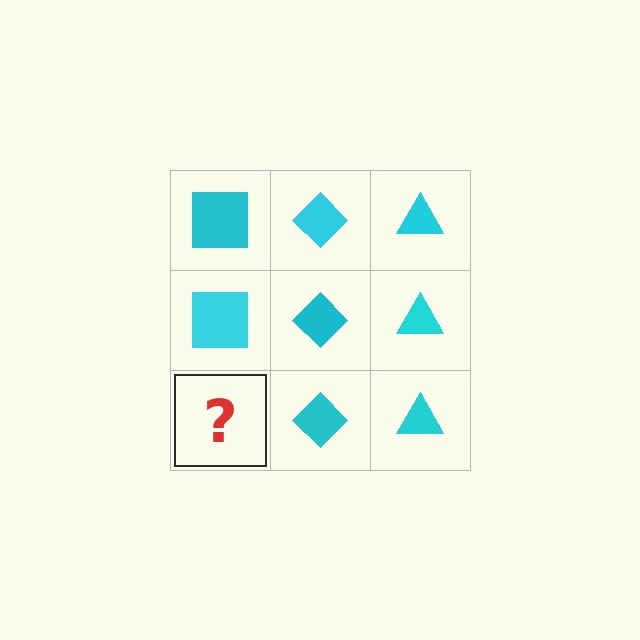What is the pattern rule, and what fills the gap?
The rule is that each column has a consistent shape. The gap should be filled with a cyan square.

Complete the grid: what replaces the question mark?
The question mark should be replaced with a cyan square.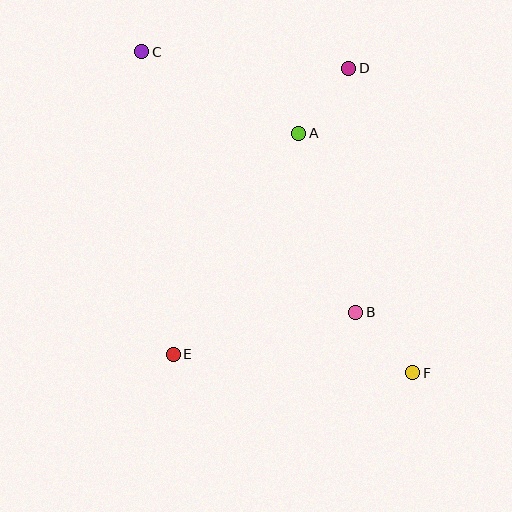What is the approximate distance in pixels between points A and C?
The distance between A and C is approximately 177 pixels.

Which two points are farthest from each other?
Points C and F are farthest from each other.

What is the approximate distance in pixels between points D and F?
The distance between D and F is approximately 311 pixels.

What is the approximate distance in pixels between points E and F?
The distance between E and F is approximately 240 pixels.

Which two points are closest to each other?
Points A and D are closest to each other.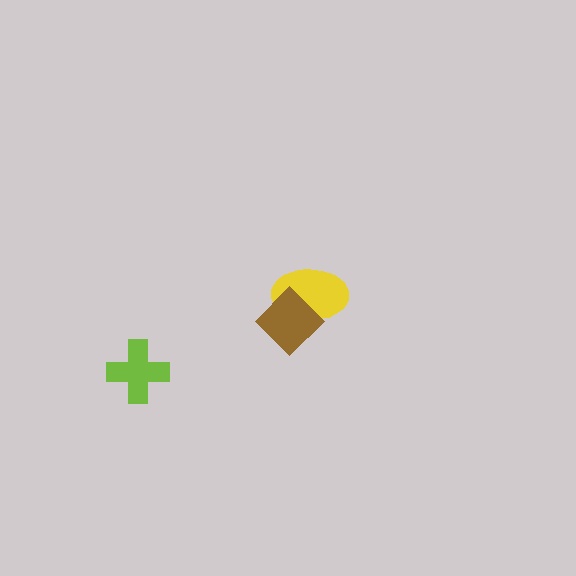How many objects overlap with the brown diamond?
1 object overlaps with the brown diamond.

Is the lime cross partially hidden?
No, no other shape covers it.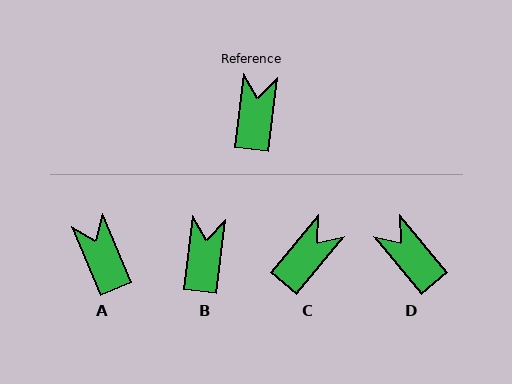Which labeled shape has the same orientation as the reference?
B.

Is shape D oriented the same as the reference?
No, it is off by about 47 degrees.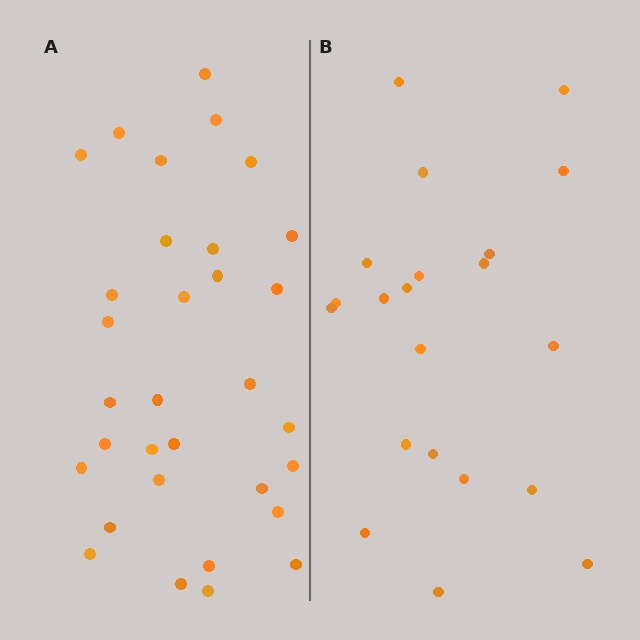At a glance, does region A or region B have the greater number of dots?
Region A (the left region) has more dots.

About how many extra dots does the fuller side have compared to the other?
Region A has roughly 12 or so more dots than region B.